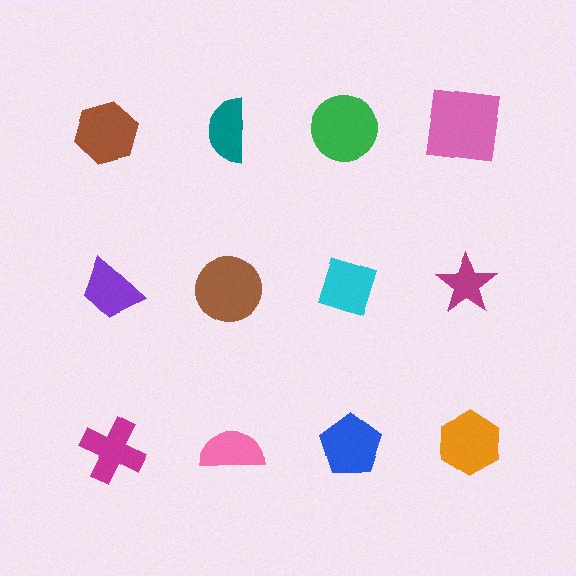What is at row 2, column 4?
A magenta star.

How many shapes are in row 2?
4 shapes.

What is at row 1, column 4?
A pink square.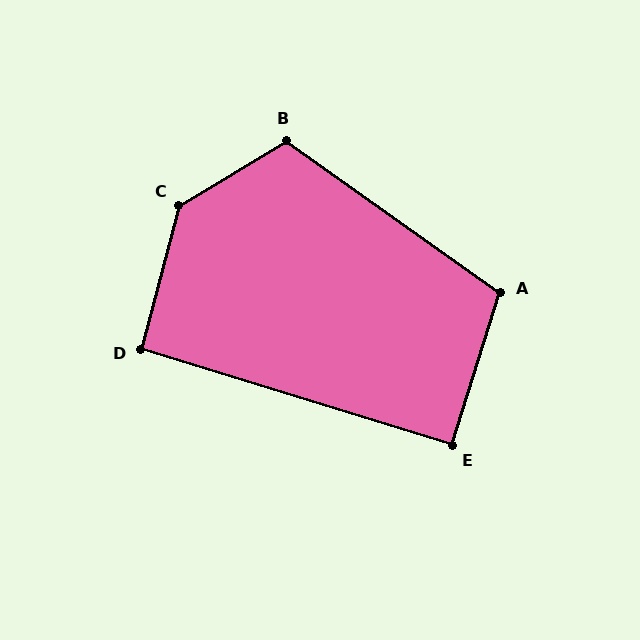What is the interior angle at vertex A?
Approximately 108 degrees (obtuse).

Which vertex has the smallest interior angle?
E, at approximately 90 degrees.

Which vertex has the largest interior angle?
C, at approximately 136 degrees.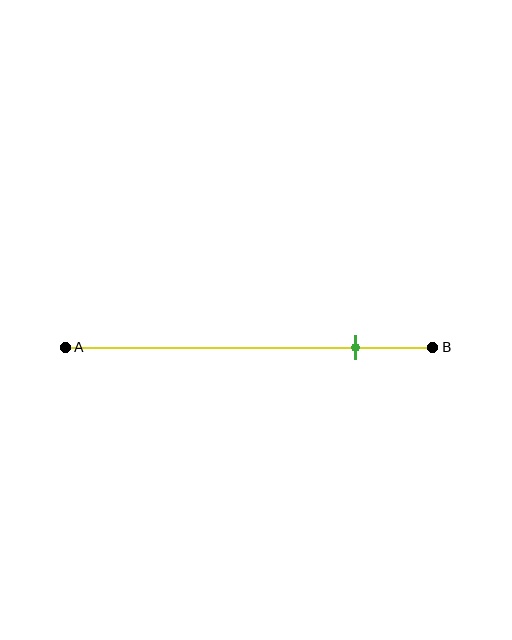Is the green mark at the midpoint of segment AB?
No, the mark is at about 80% from A, not at the 50% midpoint.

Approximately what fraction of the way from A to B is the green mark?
The green mark is approximately 80% of the way from A to B.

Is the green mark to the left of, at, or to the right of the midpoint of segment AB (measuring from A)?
The green mark is to the right of the midpoint of segment AB.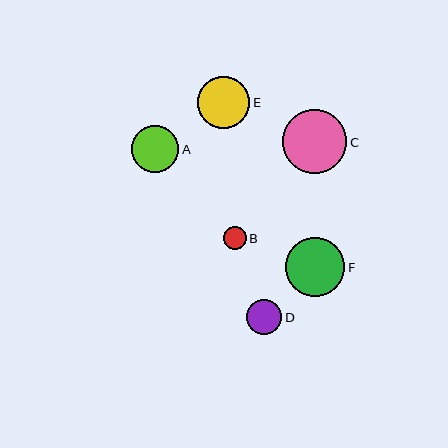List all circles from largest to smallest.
From largest to smallest: C, F, E, A, D, B.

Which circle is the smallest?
Circle B is the smallest with a size of approximately 23 pixels.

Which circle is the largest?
Circle C is the largest with a size of approximately 64 pixels.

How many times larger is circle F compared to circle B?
Circle F is approximately 2.6 times the size of circle B.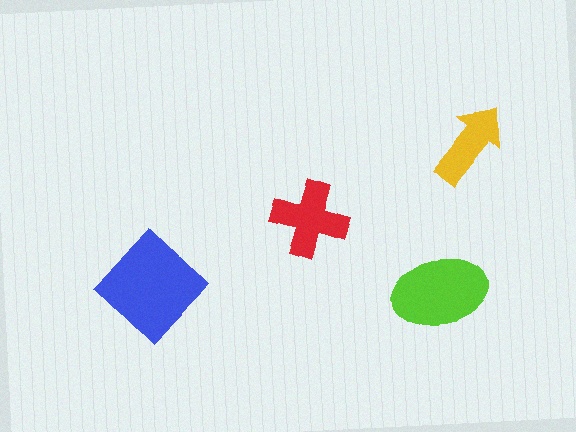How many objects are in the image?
There are 4 objects in the image.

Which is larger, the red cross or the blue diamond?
The blue diamond.